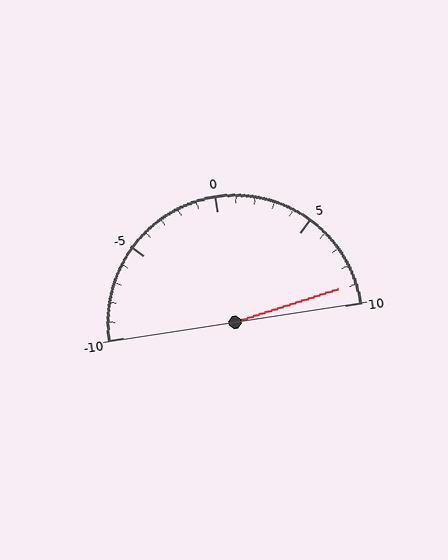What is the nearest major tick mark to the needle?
The nearest major tick mark is 10.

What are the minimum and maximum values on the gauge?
The gauge ranges from -10 to 10.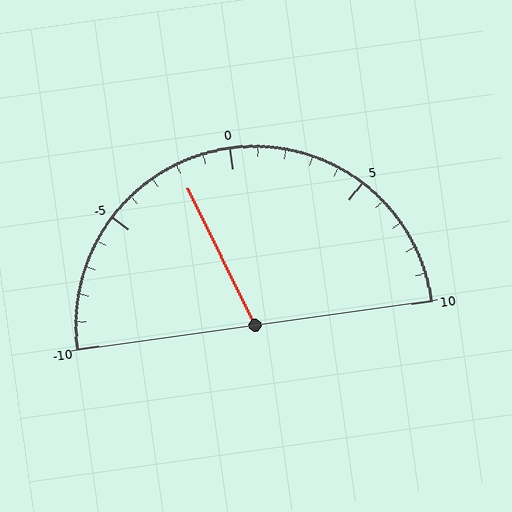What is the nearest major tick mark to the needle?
The nearest major tick mark is 0.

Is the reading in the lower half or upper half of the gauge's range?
The reading is in the lower half of the range (-10 to 10).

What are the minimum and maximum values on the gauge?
The gauge ranges from -10 to 10.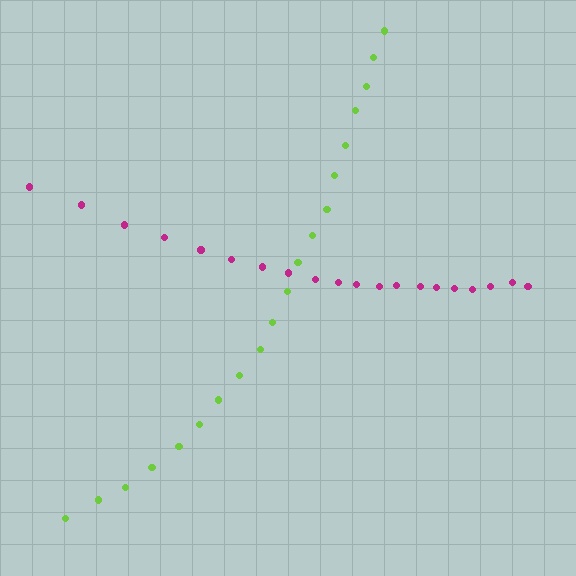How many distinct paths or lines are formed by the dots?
There are 2 distinct paths.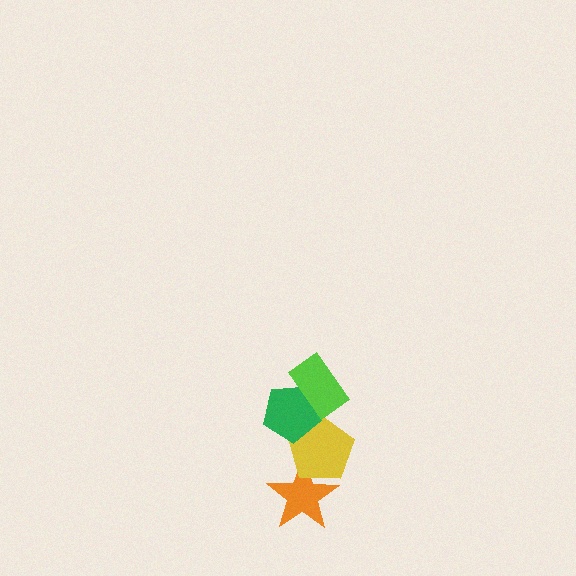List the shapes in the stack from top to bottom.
From top to bottom: the lime rectangle, the green pentagon, the yellow pentagon, the orange star.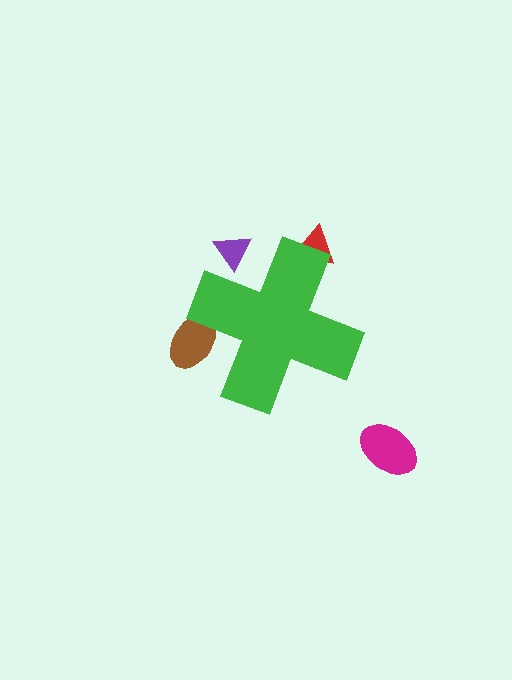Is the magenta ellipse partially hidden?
No, the magenta ellipse is fully visible.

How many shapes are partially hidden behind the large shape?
3 shapes are partially hidden.